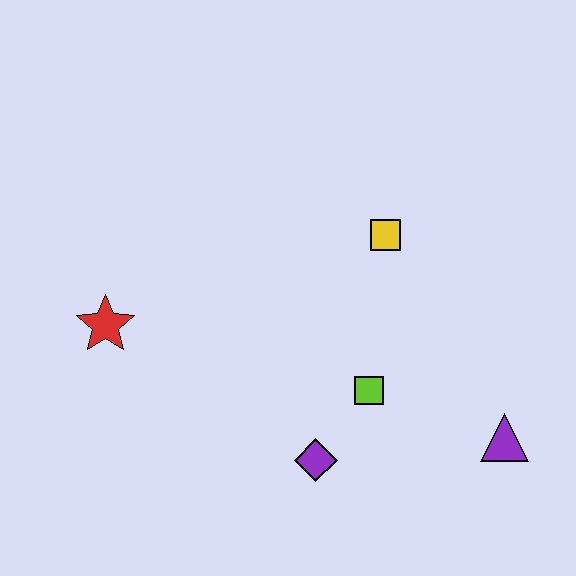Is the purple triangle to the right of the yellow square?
Yes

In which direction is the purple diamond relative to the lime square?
The purple diamond is below the lime square.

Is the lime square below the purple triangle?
No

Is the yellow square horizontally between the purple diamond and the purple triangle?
Yes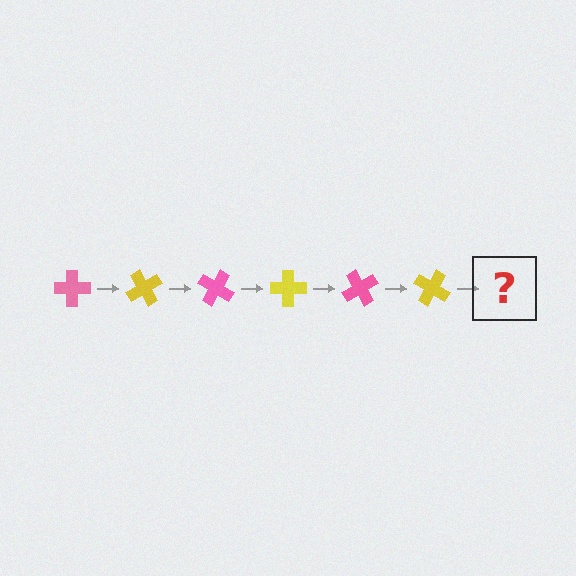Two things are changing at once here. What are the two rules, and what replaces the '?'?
The two rules are that it rotates 60 degrees each step and the color cycles through pink and yellow. The '?' should be a pink cross, rotated 360 degrees from the start.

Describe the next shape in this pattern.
It should be a pink cross, rotated 360 degrees from the start.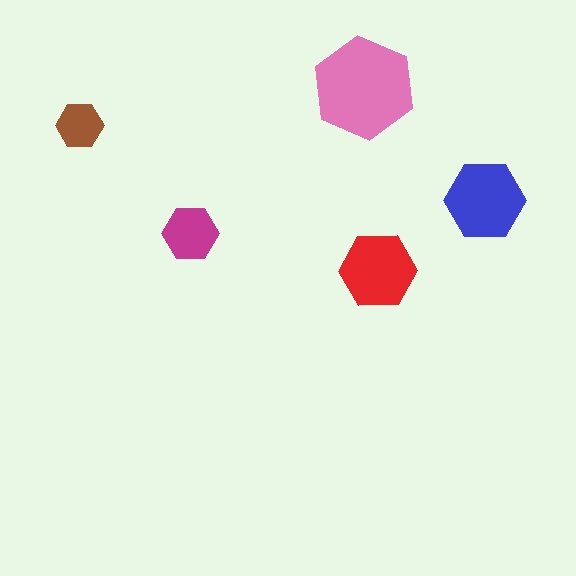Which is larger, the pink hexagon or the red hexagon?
The pink one.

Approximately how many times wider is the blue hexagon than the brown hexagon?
About 1.5 times wider.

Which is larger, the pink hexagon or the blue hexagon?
The pink one.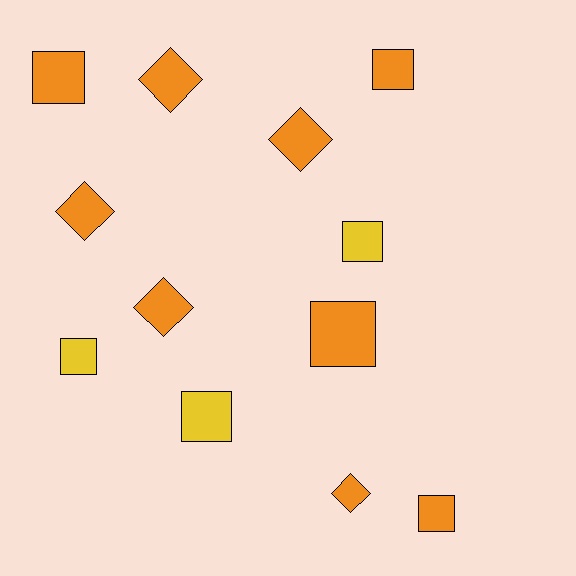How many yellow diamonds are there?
There are no yellow diamonds.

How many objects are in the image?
There are 12 objects.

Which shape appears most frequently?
Square, with 7 objects.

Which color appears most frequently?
Orange, with 9 objects.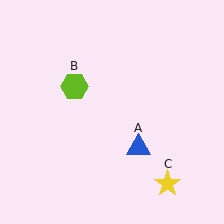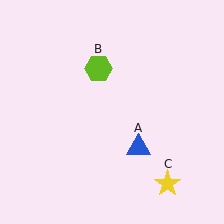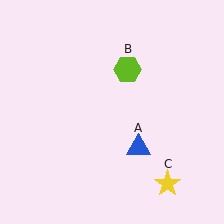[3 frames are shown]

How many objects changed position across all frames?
1 object changed position: lime hexagon (object B).